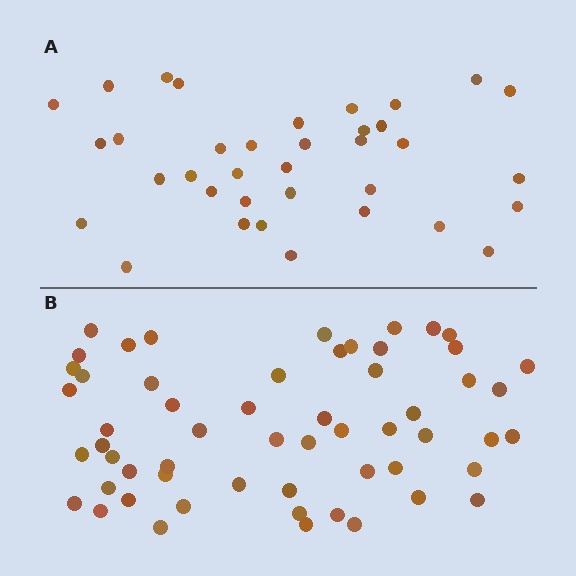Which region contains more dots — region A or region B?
Region B (the bottom region) has more dots.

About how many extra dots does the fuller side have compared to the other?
Region B has approximately 20 more dots than region A.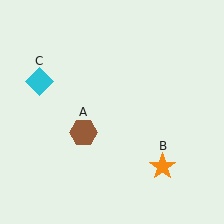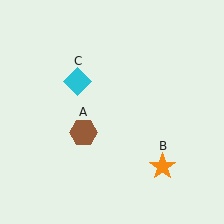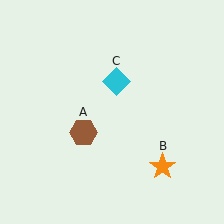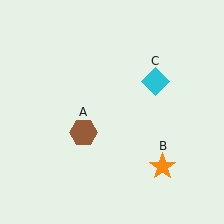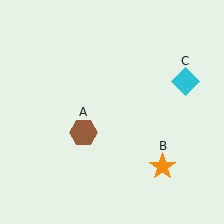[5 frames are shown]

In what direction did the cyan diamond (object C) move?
The cyan diamond (object C) moved right.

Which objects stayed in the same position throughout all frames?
Brown hexagon (object A) and orange star (object B) remained stationary.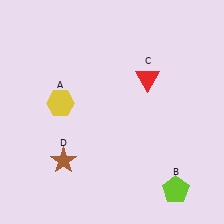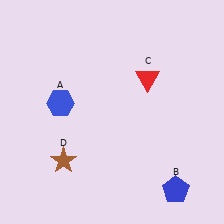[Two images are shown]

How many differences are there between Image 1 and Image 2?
There are 2 differences between the two images.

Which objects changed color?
A changed from yellow to blue. B changed from lime to blue.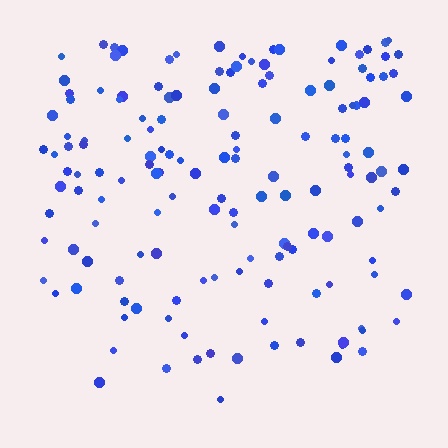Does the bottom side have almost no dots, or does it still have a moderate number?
Still a moderate number, just noticeably fewer than the top.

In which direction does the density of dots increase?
From bottom to top, with the top side densest.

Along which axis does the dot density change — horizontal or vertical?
Vertical.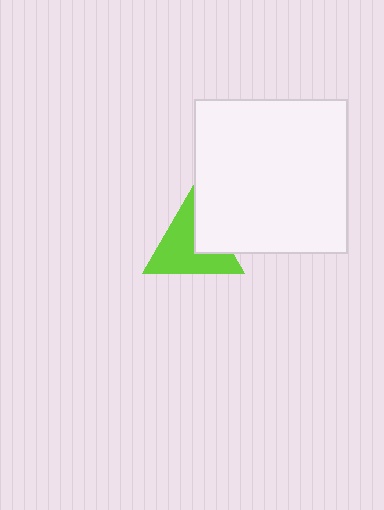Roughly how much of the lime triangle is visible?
Most of it is visible (roughly 70%).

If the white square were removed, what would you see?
You would see the complete lime triangle.